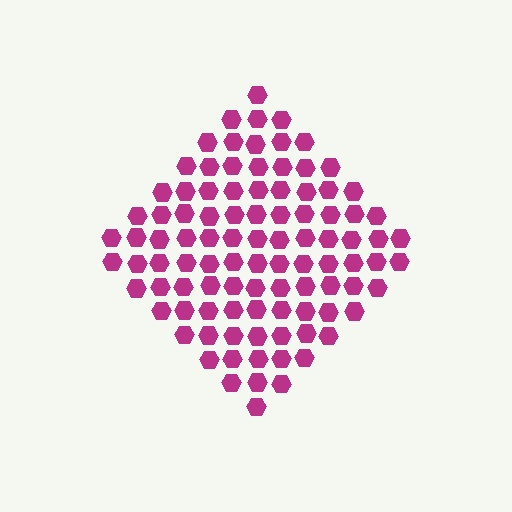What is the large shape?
The large shape is a diamond.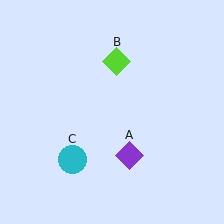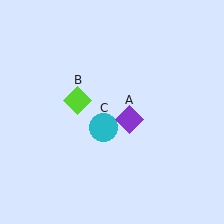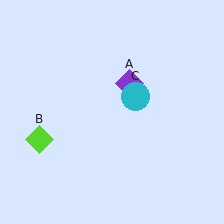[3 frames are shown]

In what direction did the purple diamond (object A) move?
The purple diamond (object A) moved up.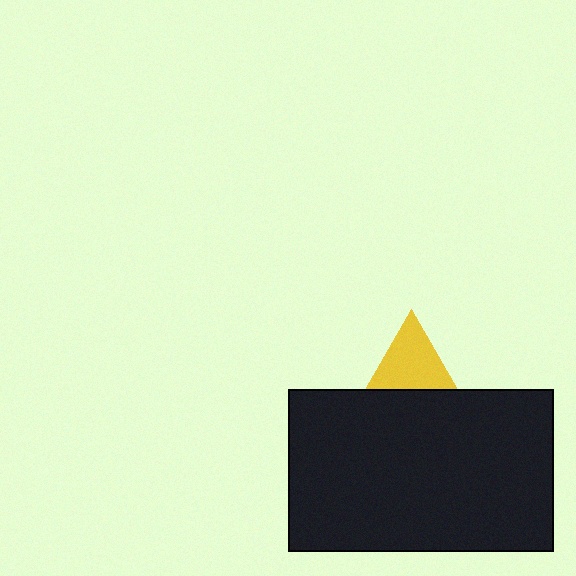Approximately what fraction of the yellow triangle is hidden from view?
Roughly 55% of the yellow triangle is hidden behind the black rectangle.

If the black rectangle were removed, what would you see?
You would see the complete yellow triangle.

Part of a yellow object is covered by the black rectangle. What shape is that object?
It is a triangle.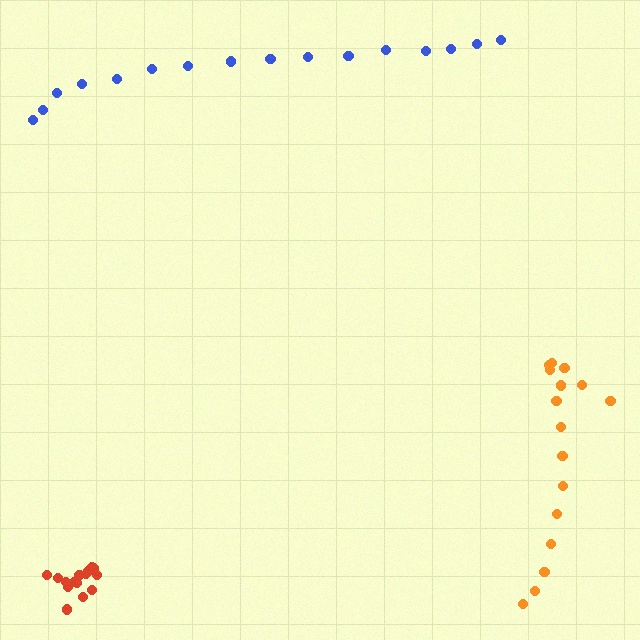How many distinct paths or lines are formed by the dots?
There are 3 distinct paths.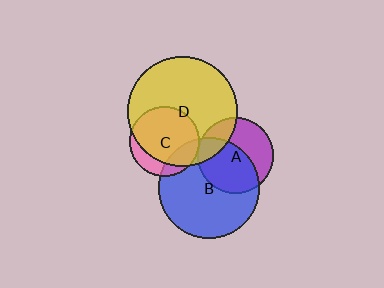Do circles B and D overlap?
Yes.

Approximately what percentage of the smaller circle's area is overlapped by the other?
Approximately 15%.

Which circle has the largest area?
Circle D (yellow).